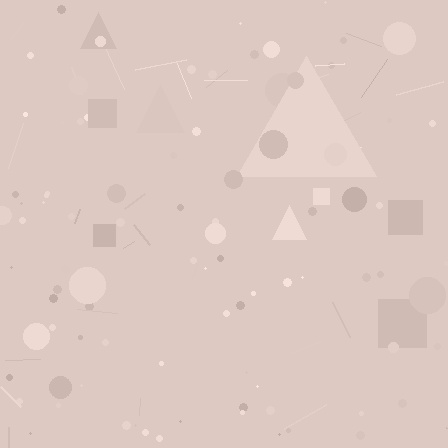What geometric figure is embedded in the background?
A triangle is embedded in the background.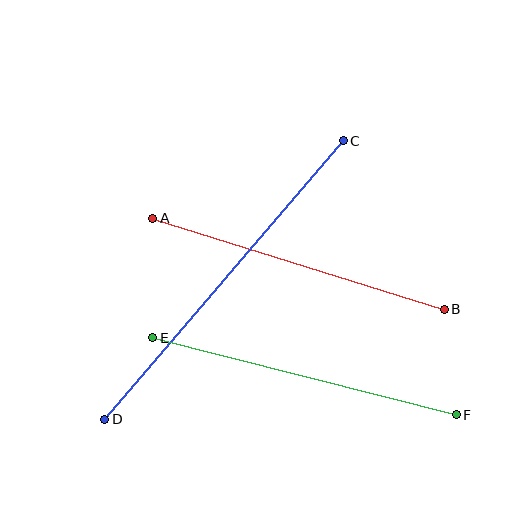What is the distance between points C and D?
The distance is approximately 366 pixels.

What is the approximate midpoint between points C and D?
The midpoint is at approximately (224, 280) pixels.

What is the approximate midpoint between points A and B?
The midpoint is at approximately (298, 264) pixels.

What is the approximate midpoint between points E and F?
The midpoint is at approximately (305, 376) pixels.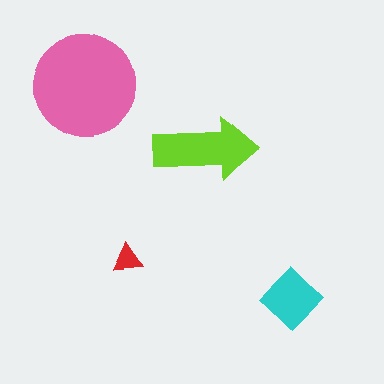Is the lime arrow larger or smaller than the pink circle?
Smaller.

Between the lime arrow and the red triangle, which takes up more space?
The lime arrow.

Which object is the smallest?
The red triangle.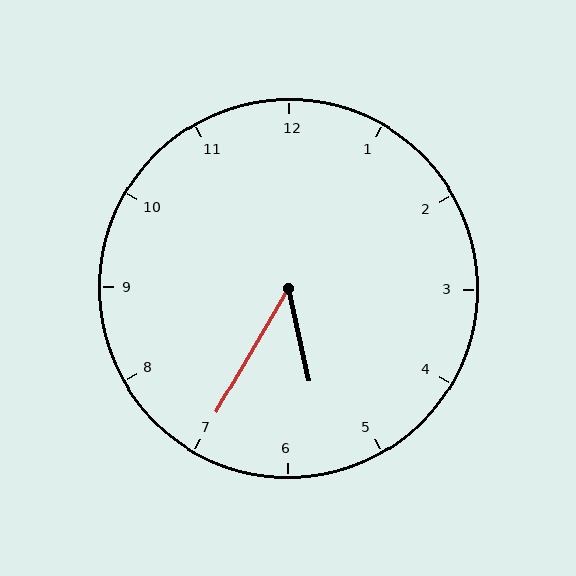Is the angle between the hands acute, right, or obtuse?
It is acute.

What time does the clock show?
5:35.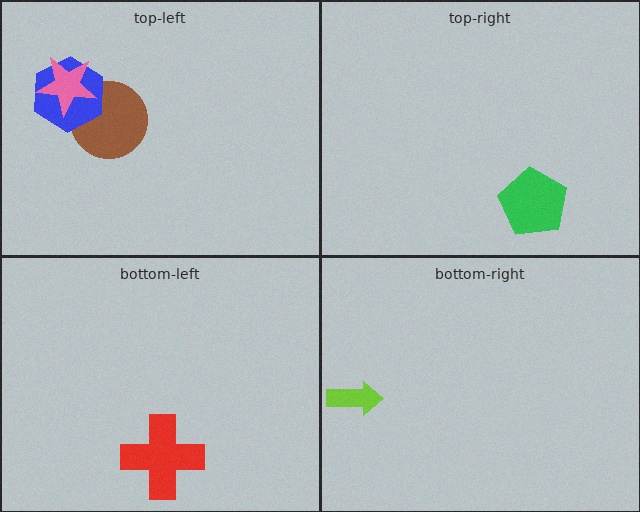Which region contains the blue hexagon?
The top-left region.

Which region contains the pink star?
The top-left region.